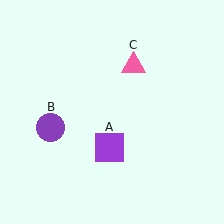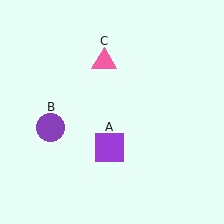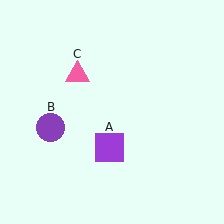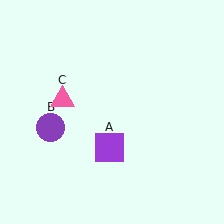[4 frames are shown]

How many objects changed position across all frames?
1 object changed position: pink triangle (object C).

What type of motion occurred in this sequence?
The pink triangle (object C) rotated counterclockwise around the center of the scene.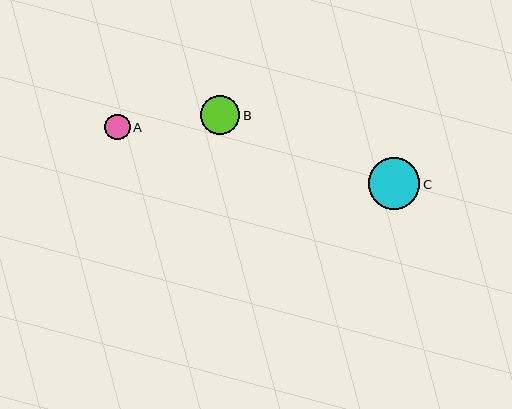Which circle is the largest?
Circle C is the largest with a size of approximately 52 pixels.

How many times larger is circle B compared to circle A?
Circle B is approximately 1.5 times the size of circle A.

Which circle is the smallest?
Circle A is the smallest with a size of approximately 25 pixels.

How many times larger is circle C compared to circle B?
Circle C is approximately 1.3 times the size of circle B.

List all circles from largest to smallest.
From largest to smallest: C, B, A.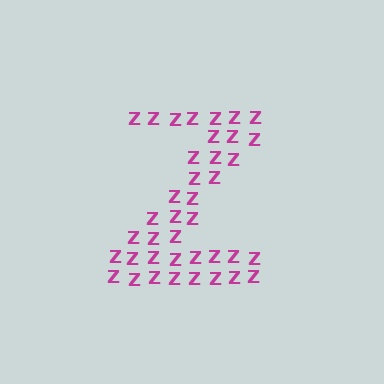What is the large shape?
The large shape is the letter Z.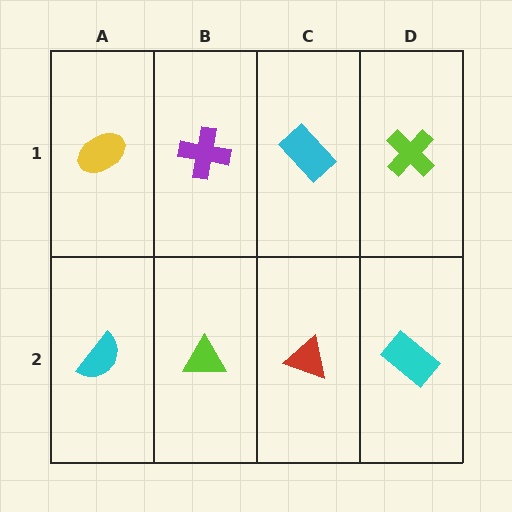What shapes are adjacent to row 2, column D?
A lime cross (row 1, column D), a red triangle (row 2, column C).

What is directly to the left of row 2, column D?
A red triangle.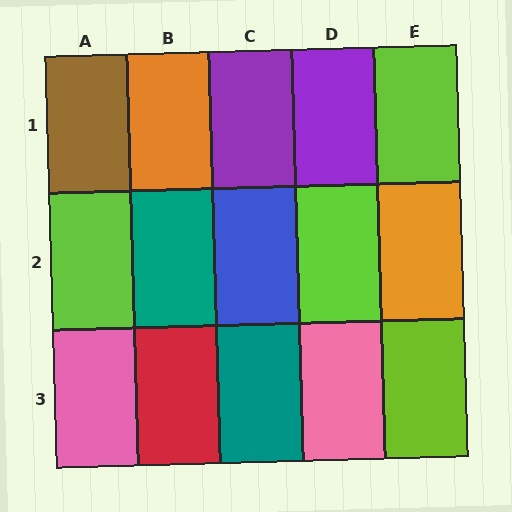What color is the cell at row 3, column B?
Red.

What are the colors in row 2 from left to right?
Lime, teal, blue, lime, orange.